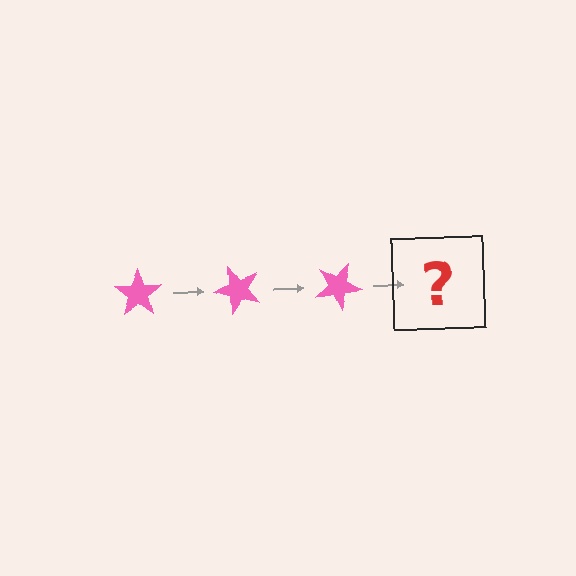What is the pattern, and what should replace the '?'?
The pattern is that the star rotates 50 degrees each step. The '?' should be a pink star rotated 150 degrees.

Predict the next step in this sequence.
The next step is a pink star rotated 150 degrees.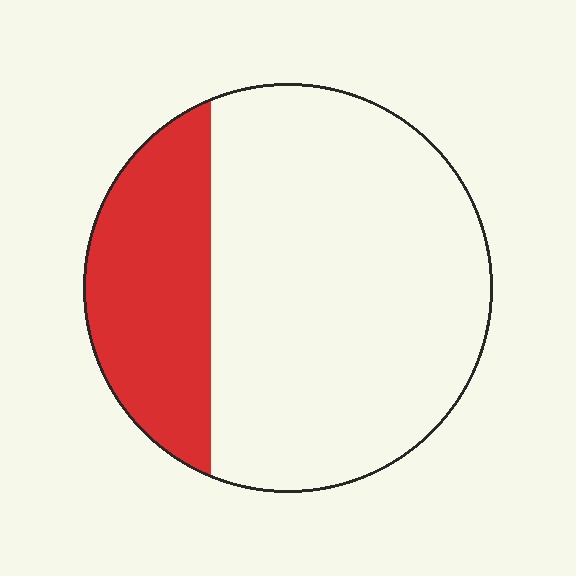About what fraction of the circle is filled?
About one quarter (1/4).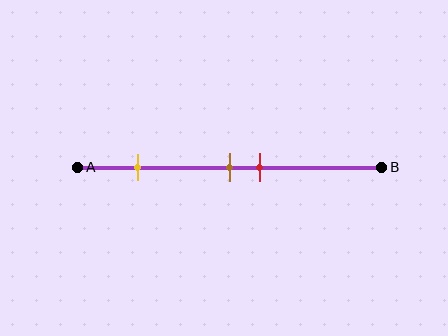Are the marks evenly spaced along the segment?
No, the marks are not evenly spaced.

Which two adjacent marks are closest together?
The brown and red marks are the closest adjacent pair.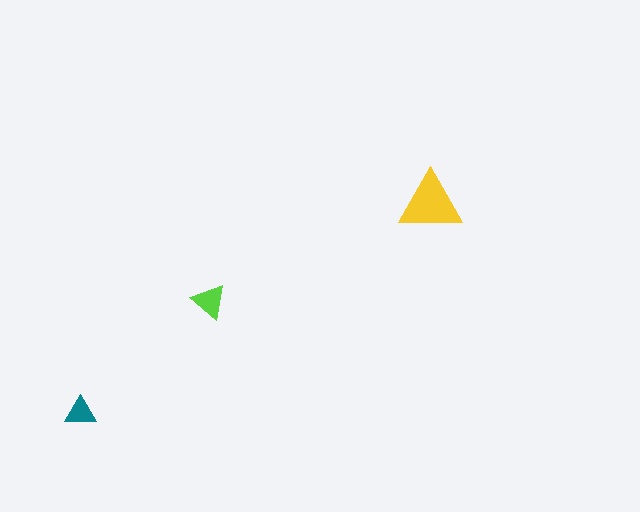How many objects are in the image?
There are 3 objects in the image.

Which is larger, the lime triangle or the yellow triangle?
The yellow one.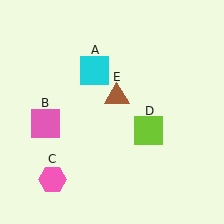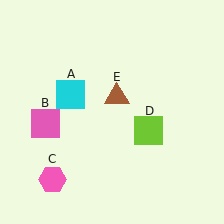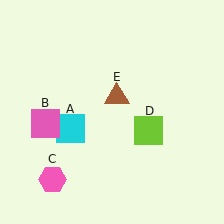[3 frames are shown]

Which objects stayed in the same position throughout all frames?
Pink square (object B) and pink hexagon (object C) and lime square (object D) and brown triangle (object E) remained stationary.